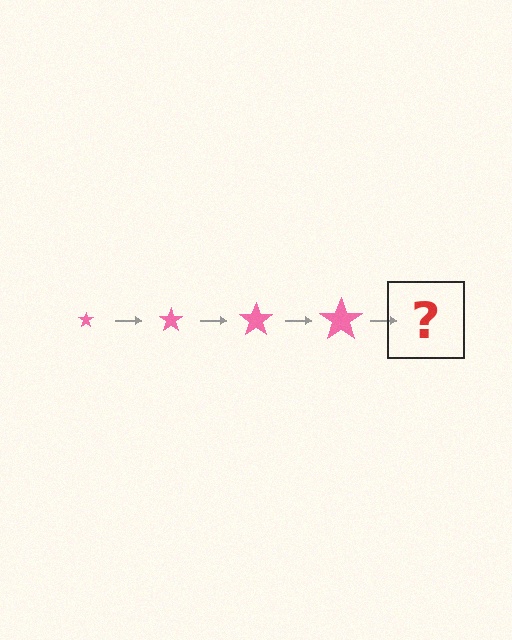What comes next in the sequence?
The next element should be a pink star, larger than the previous one.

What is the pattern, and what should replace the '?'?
The pattern is that the star gets progressively larger each step. The '?' should be a pink star, larger than the previous one.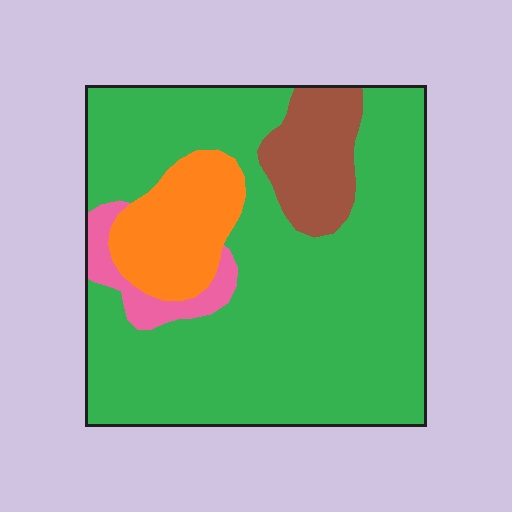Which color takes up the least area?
Pink, at roughly 5%.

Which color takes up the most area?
Green, at roughly 75%.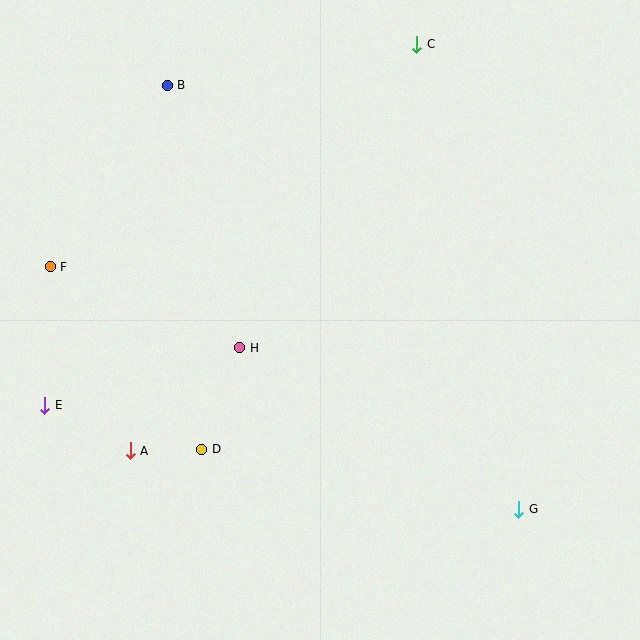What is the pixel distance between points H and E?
The distance between H and E is 203 pixels.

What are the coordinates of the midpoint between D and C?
The midpoint between D and C is at (309, 247).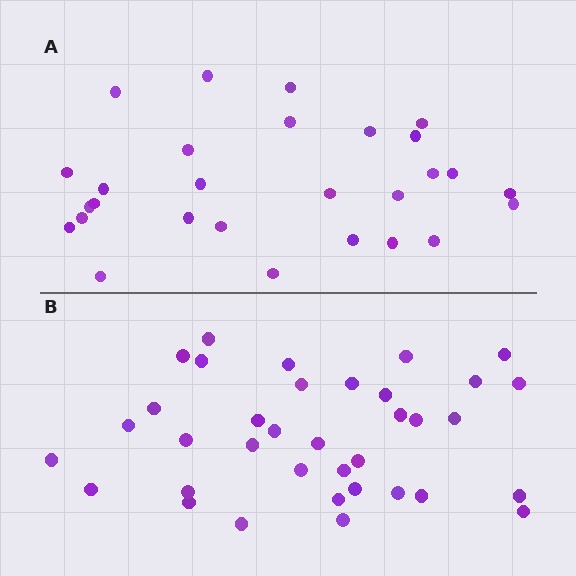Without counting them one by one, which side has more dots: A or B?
Region B (the bottom region) has more dots.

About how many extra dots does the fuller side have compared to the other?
Region B has roughly 8 or so more dots than region A.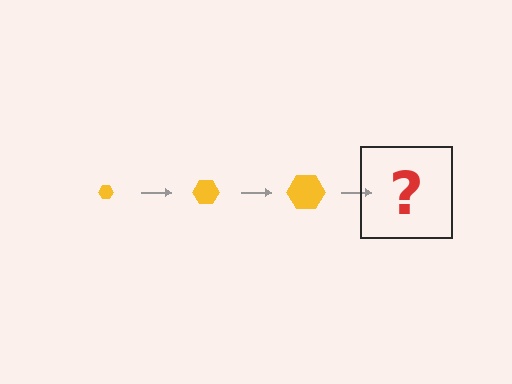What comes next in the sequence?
The next element should be a yellow hexagon, larger than the previous one.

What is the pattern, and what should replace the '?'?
The pattern is that the hexagon gets progressively larger each step. The '?' should be a yellow hexagon, larger than the previous one.